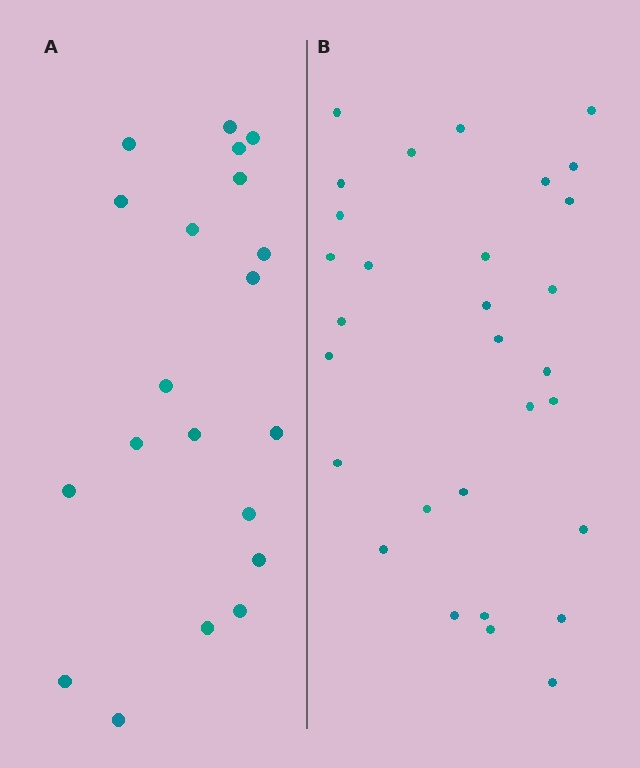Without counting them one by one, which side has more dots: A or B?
Region B (the right region) has more dots.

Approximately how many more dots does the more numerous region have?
Region B has roughly 10 or so more dots than region A.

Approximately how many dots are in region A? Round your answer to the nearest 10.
About 20 dots.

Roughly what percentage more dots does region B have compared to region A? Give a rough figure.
About 50% more.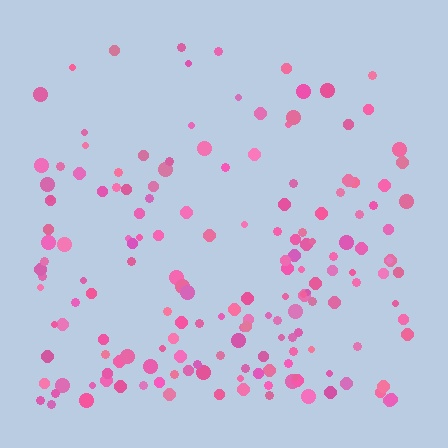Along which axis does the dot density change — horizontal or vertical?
Vertical.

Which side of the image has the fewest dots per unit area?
The top.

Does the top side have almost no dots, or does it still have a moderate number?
Still a moderate number, just noticeably fewer than the bottom.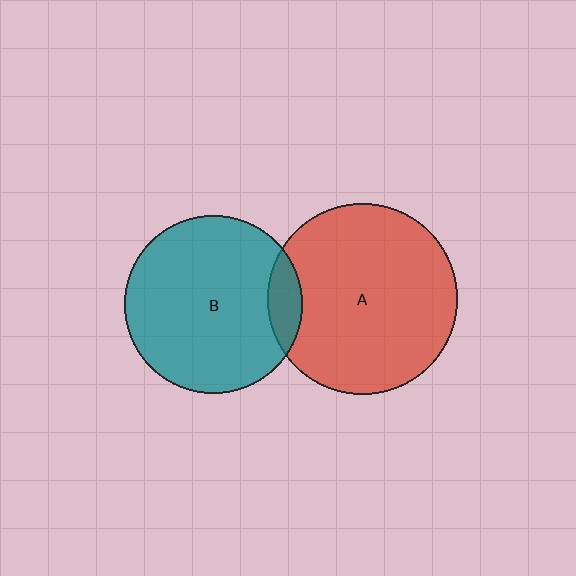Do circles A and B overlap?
Yes.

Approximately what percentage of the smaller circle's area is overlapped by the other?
Approximately 10%.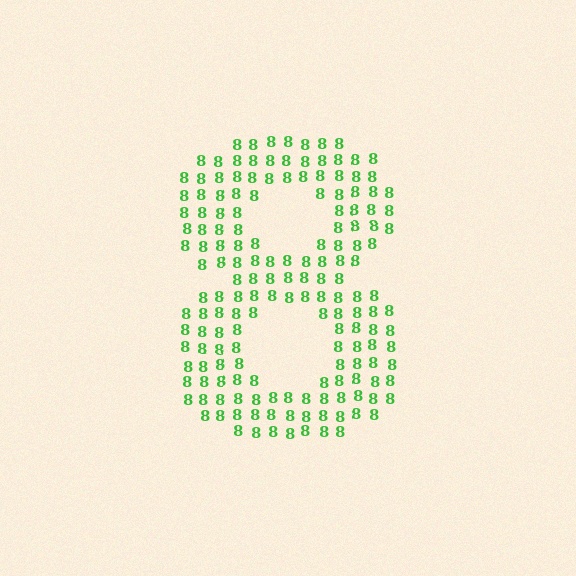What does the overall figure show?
The overall figure shows the digit 8.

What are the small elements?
The small elements are digit 8's.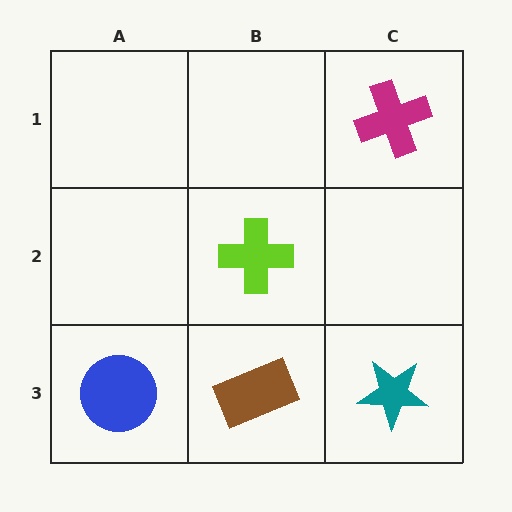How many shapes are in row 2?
1 shape.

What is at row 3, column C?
A teal star.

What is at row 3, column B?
A brown rectangle.